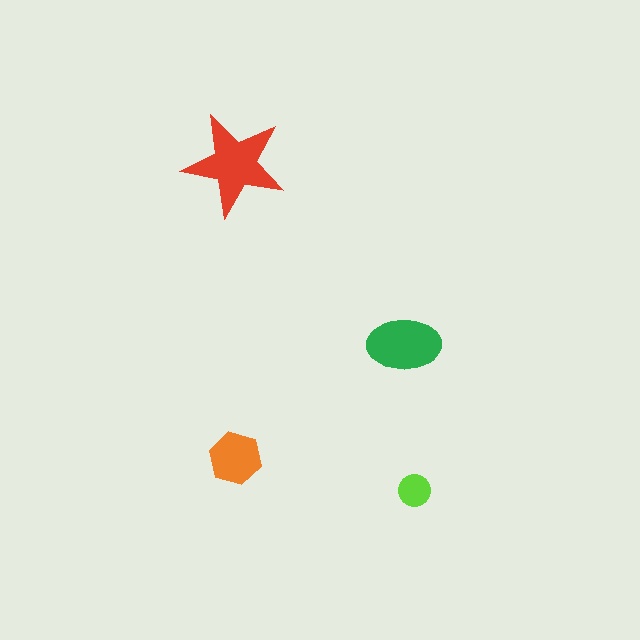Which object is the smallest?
The lime circle.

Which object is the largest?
The red star.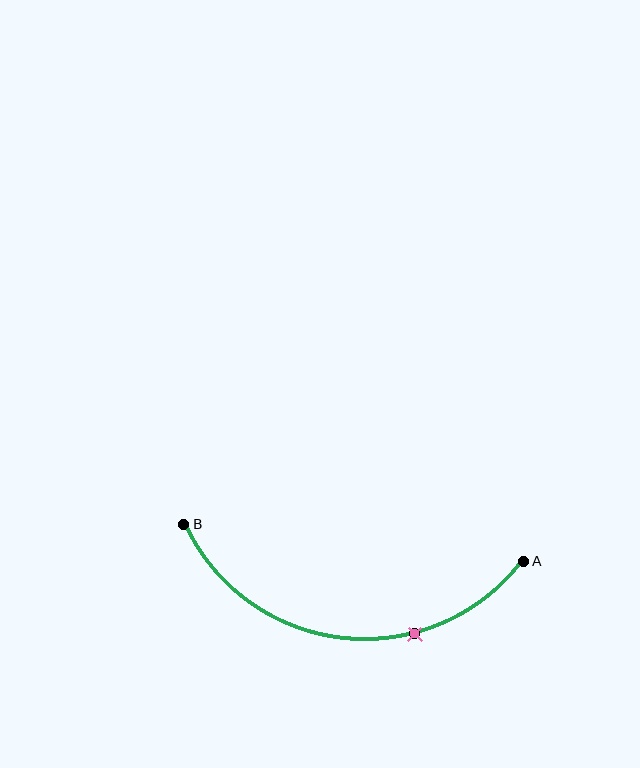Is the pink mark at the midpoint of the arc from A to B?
No. The pink mark lies on the arc but is closer to endpoint A. The arc midpoint would be at the point on the curve equidistant along the arc from both A and B.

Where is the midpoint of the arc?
The arc midpoint is the point on the curve farthest from the straight line joining A and B. It sits below that line.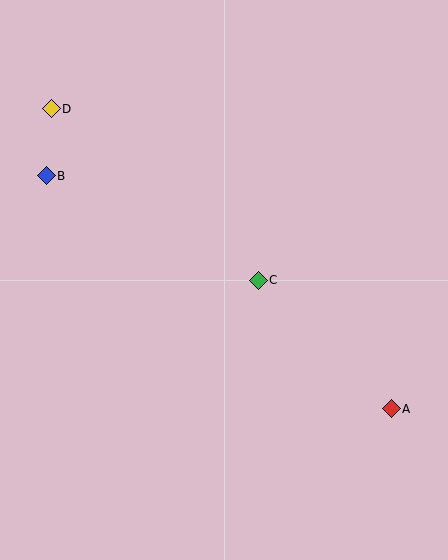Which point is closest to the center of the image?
Point C at (258, 280) is closest to the center.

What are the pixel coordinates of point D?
Point D is at (51, 109).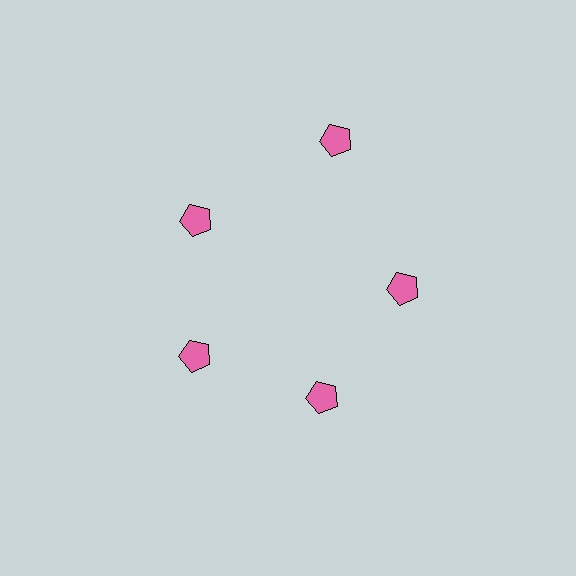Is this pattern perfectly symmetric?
No. The 5 pink pentagons are arranged in a ring, but one element near the 1 o'clock position is pushed outward from the center, breaking the 5-fold rotational symmetry.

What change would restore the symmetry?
The symmetry would be restored by moving it inward, back onto the ring so that all 5 pentagons sit at equal angles and equal distance from the center.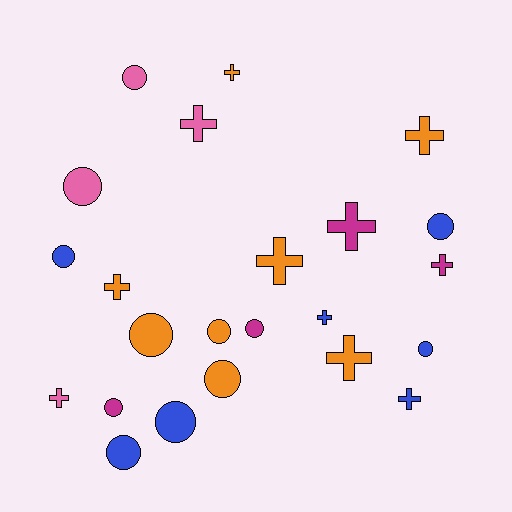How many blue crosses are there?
There are 2 blue crosses.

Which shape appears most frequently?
Circle, with 12 objects.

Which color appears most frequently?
Orange, with 8 objects.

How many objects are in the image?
There are 23 objects.